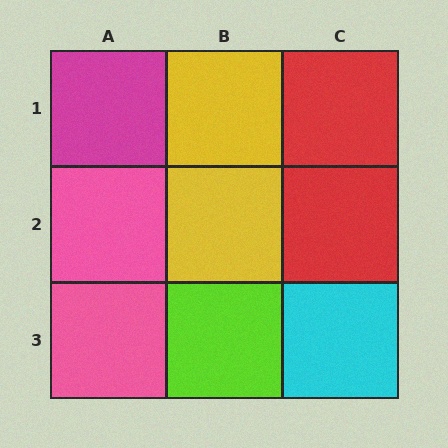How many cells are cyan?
1 cell is cyan.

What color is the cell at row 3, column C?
Cyan.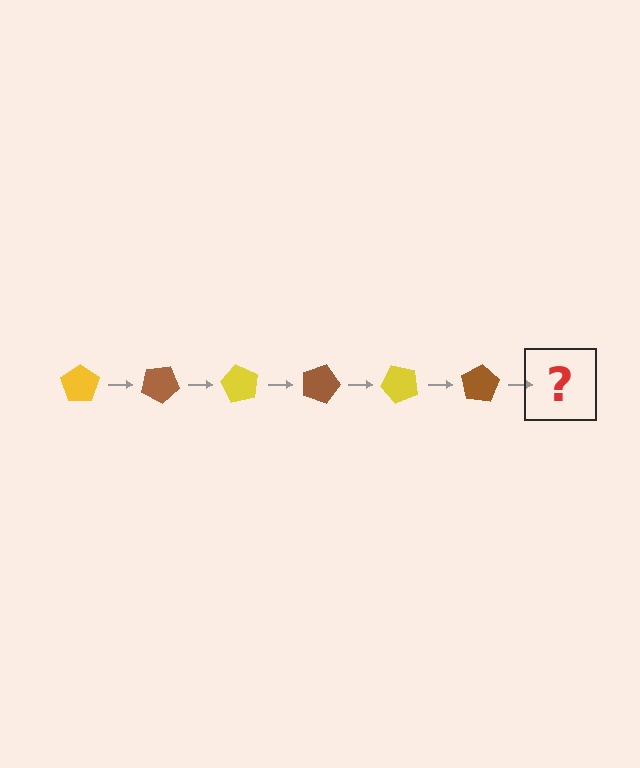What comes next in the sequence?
The next element should be a yellow pentagon, rotated 180 degrees from the start.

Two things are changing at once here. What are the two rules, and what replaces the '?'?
The two rules are that it rotates 30 degrees each step and the color cycles through yellow and brown. The '?' should be a yellow pentagon, rotated 180 degrees from the start.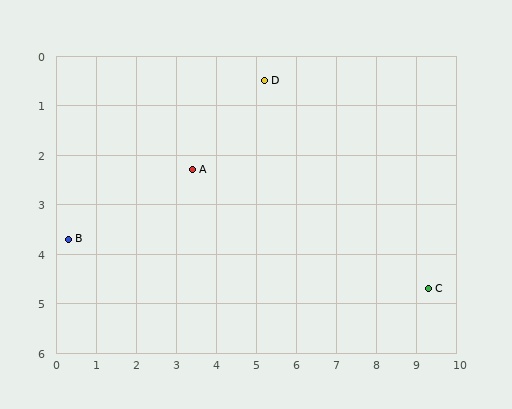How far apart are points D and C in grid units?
Points D and C are about 5.9 grid units apart.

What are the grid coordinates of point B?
Point B is at approximately (0.3, 3.7).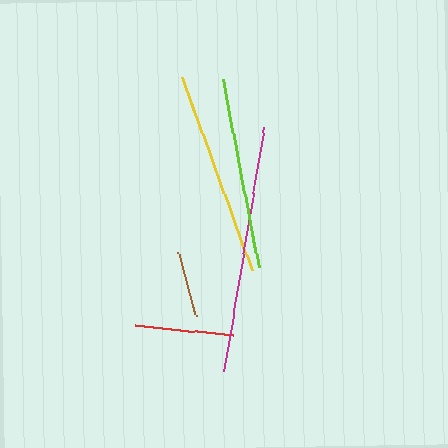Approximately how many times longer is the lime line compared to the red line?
The lime line is approximately 1.9 times the length of the red line.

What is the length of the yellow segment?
The yellow segment is approximately 205 pixels long.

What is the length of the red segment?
The red segment is approximately 98 pixels long.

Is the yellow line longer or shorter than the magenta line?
The magenta line is longer than the yellow line.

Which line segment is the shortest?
The brown line is the shortest at approximately 67 pixels.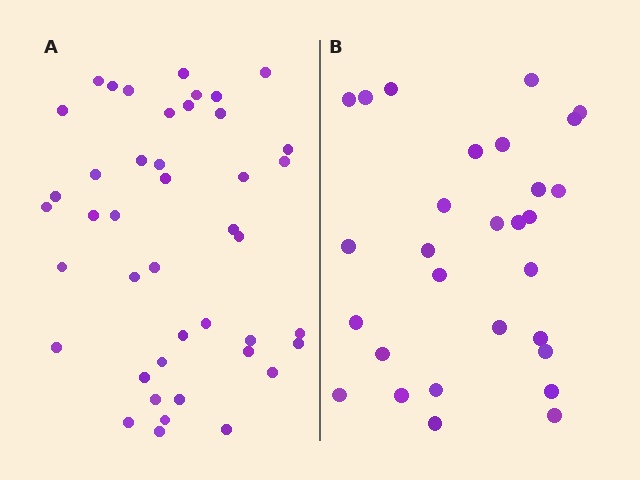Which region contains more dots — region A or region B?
Region A (the left region) has more dots.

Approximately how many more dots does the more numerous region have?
Region A has approximately 15 more dots than region B.